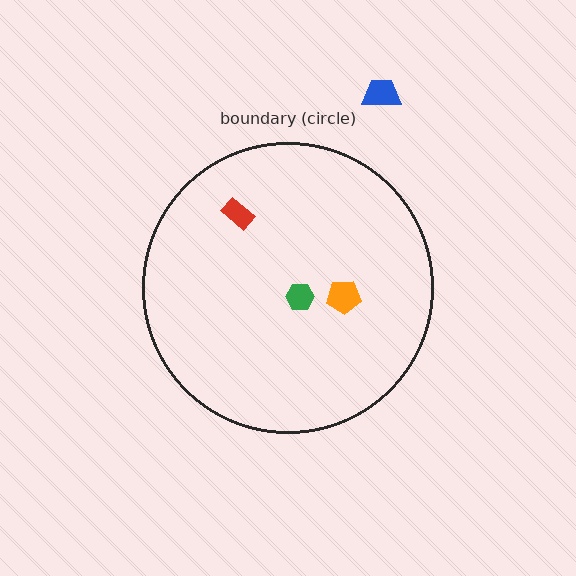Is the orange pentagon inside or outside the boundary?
Inside.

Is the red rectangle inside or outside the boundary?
Inside.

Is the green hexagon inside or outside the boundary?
Inside.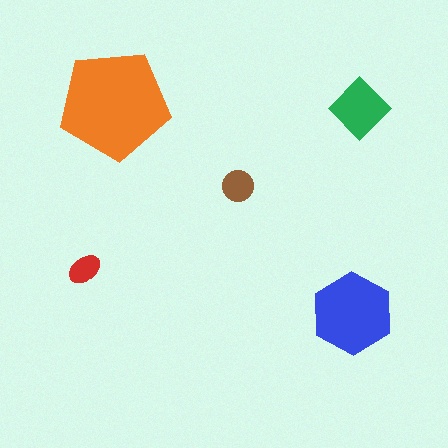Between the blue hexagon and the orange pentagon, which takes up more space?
The orange pentagon.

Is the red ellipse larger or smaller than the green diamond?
Smaller.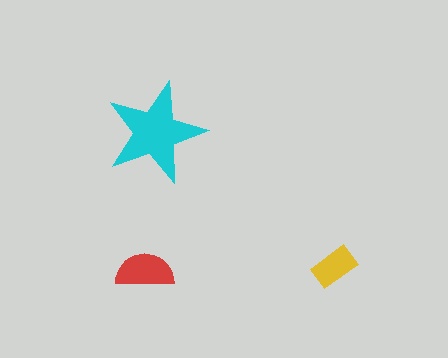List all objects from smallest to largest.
The yellow rectangle, the red semicircle, the cyan star.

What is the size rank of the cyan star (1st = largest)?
1st.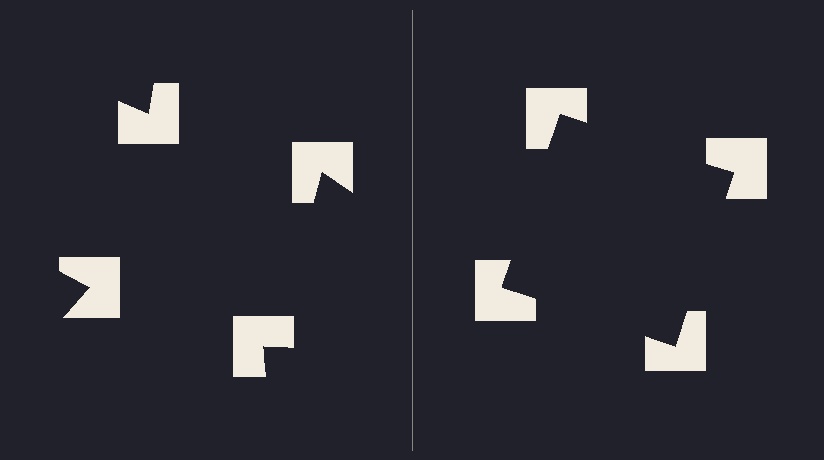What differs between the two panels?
The notched squares are positioned identically on both sides; only the wedge orientations differ. On the right they align to a square; on the left they are misaligned.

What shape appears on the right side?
An illusory square.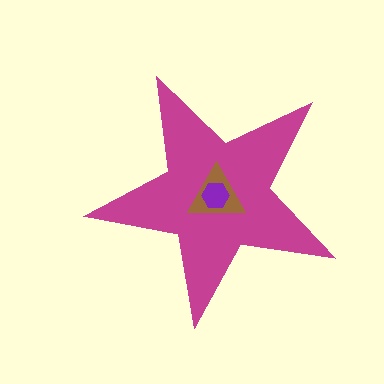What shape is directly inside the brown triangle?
The purple hexagon.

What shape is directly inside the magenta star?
The brown triangle.